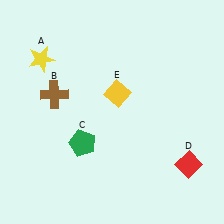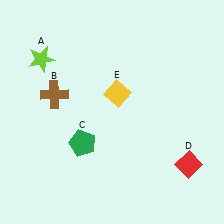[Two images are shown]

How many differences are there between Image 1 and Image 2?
There is 1 difference between the two images.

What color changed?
The star (A) changed from yellow in Image 1 to lime in Image 2.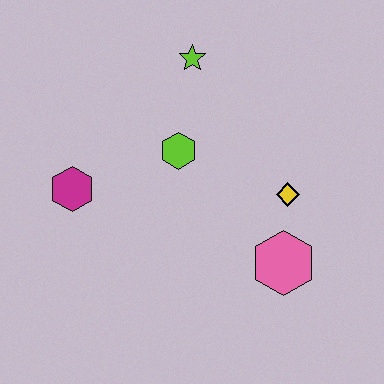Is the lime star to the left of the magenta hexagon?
No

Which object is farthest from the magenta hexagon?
The pink hexagon is farthest from the magenta hexagon.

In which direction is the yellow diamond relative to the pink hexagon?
The yellow diamond is above the pink hexagon.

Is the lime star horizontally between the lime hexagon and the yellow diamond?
Yes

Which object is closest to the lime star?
The lime hexagon is closest to the lime star.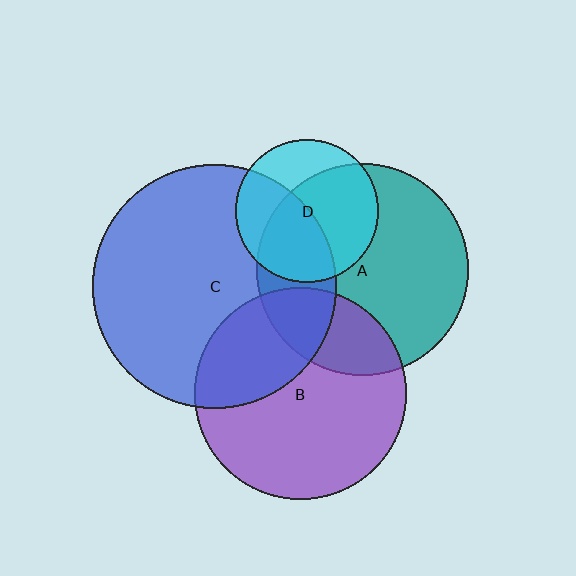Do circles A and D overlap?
Yes.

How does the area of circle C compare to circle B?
Approximately 1.3 times.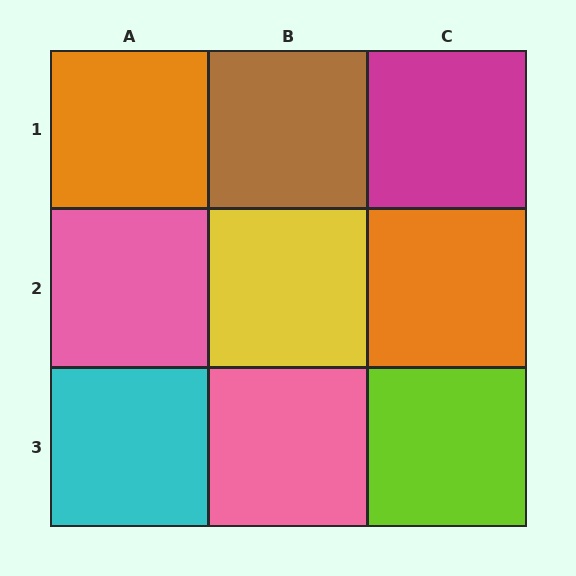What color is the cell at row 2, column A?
Pink.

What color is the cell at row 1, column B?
Brown.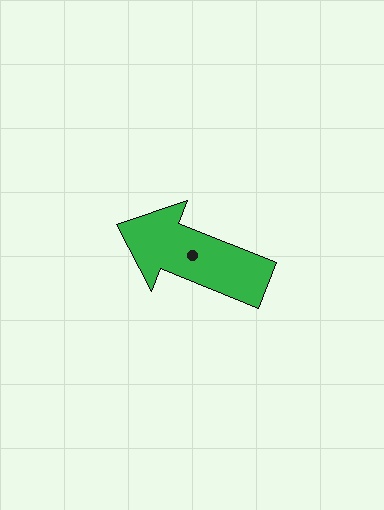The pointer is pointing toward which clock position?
Roughly 10 o'clock.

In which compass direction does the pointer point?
West.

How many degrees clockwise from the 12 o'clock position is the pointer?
Approximately 292 degrees.